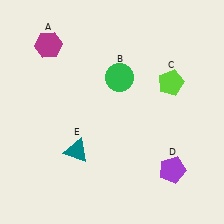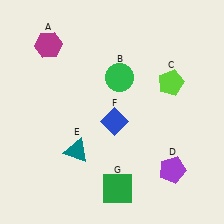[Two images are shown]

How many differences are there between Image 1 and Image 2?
There are 2 differences between the two images.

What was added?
A blue diamond (F), a green square (G) were added in Image 2.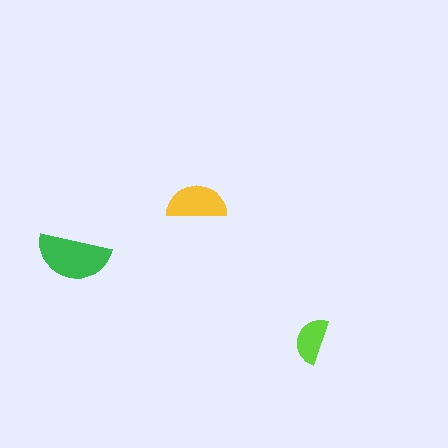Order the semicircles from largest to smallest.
the green one, the yellow one, the lime one.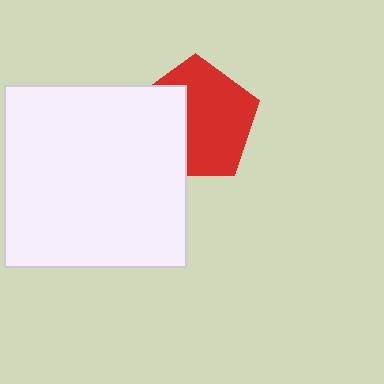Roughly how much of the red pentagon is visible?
About half of it is visible (roughly 63%).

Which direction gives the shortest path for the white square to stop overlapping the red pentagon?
Moving left gives the shortest separation.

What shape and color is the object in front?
The object in front is a white square.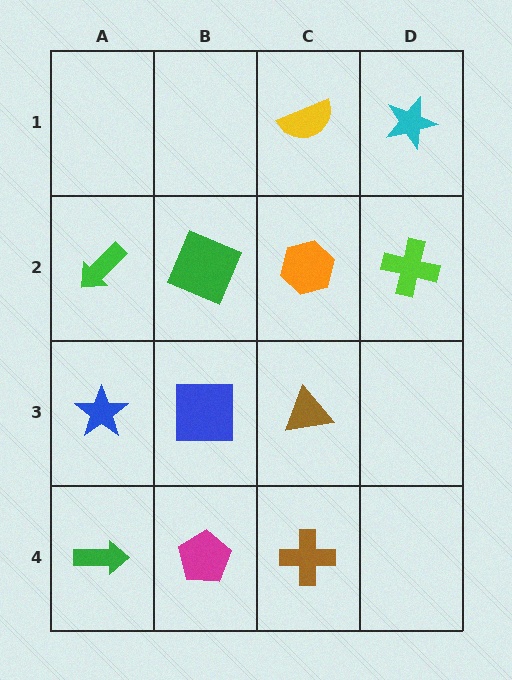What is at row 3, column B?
A blue square.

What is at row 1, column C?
A yellow semicircle.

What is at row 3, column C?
A brown triangle.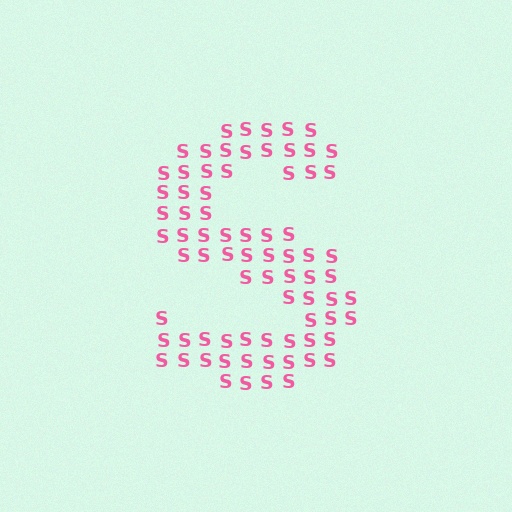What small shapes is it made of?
It is made of small letter S's.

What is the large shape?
The large shape is the letter S.